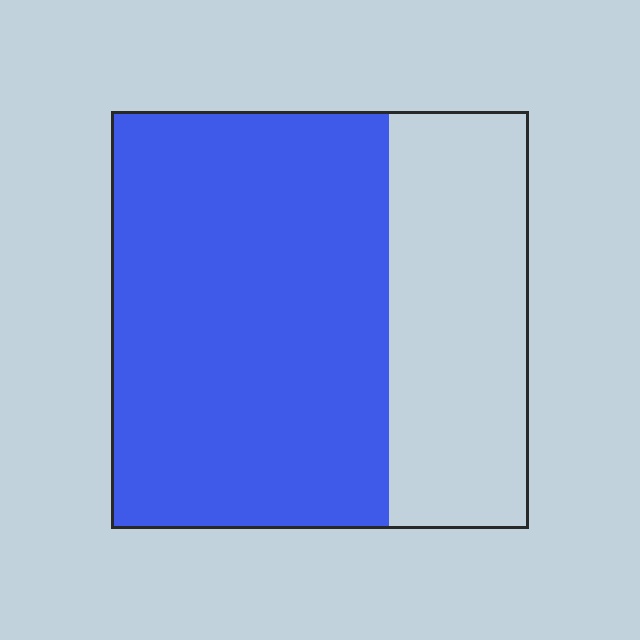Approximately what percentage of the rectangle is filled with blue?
Approximately 65%.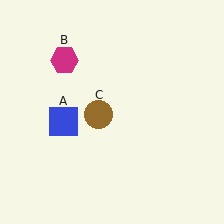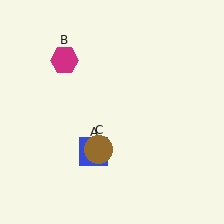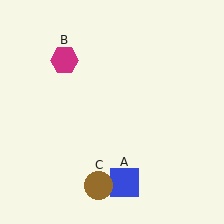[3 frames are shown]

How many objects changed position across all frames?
2 objects changed position: blue square (object A), brown circle (object C).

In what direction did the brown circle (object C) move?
The brown circle (object C) moved down.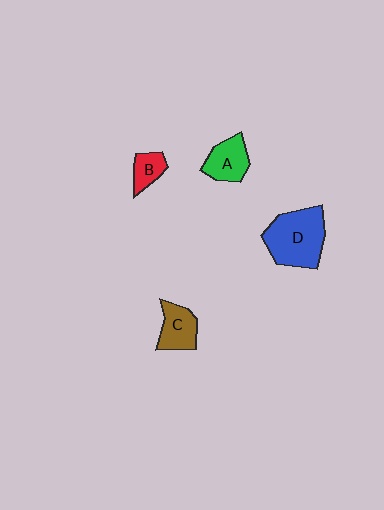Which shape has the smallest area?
Shape B (red).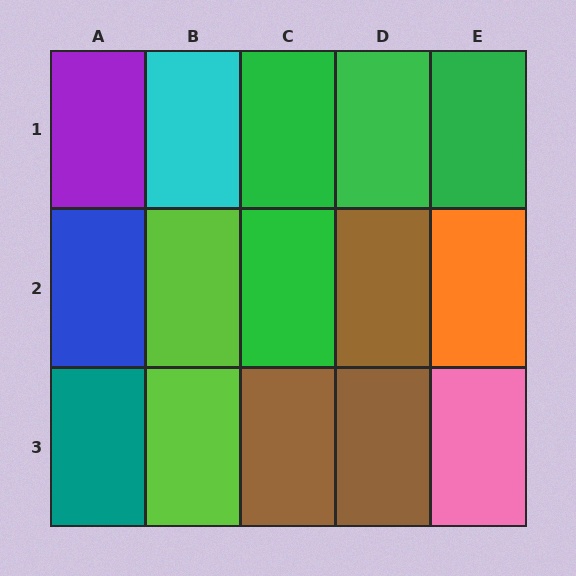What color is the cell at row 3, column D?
Brown.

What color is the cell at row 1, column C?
Green.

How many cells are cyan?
1 cell is cyan.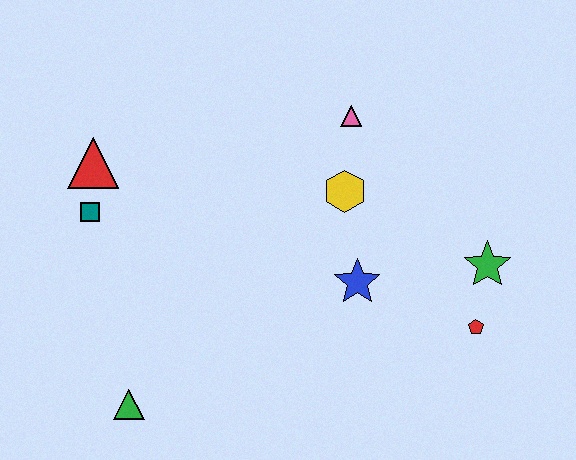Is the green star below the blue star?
No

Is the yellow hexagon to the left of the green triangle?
No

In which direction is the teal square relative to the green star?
The teal square is to the left of the green star.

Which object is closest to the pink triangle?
The yellow hexagon is closest to the pink triangle.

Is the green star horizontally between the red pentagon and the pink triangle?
No